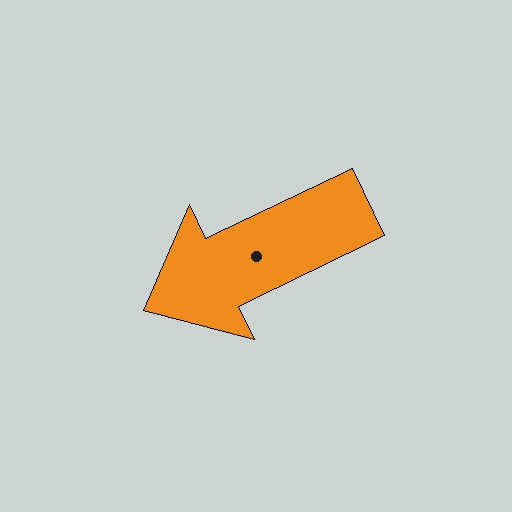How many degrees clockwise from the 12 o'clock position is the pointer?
Approximately 244 degrees.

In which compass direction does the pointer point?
Southwest.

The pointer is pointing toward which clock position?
Roughly 8 o'clock.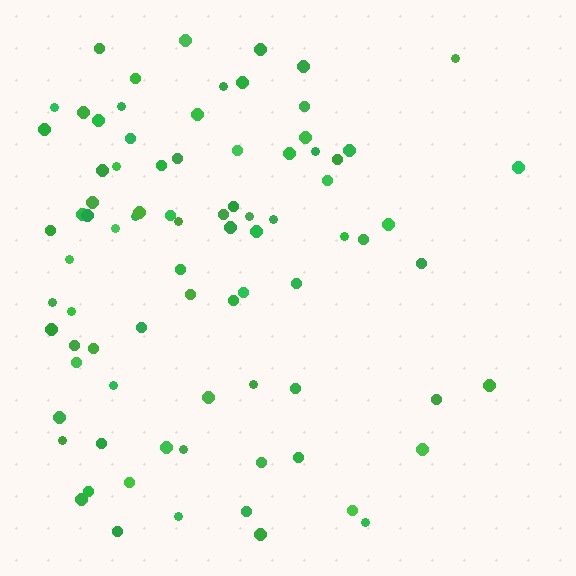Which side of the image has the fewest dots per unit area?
The right.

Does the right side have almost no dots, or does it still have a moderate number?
Still a moderate number, just noticeably fewer than the left.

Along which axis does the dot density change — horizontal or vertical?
Horizontal.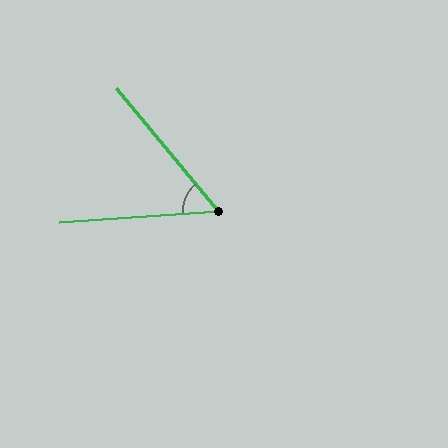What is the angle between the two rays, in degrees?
Approximately 54 degrees.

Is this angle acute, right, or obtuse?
It is acute.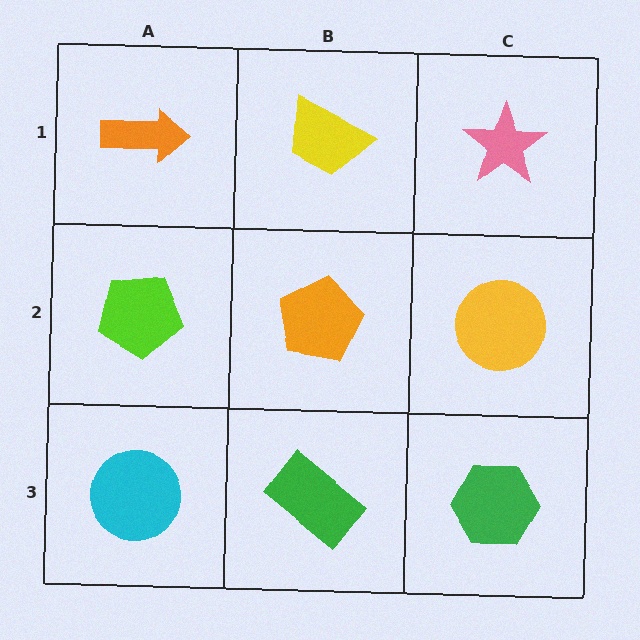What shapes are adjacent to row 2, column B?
A yellow trapezoid (row 1, column B), a green rectangle (row 3, column B), a lime pentagon (row 2, column A), a yellow circle (row 2, column C).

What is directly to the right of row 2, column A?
An orange pentagon.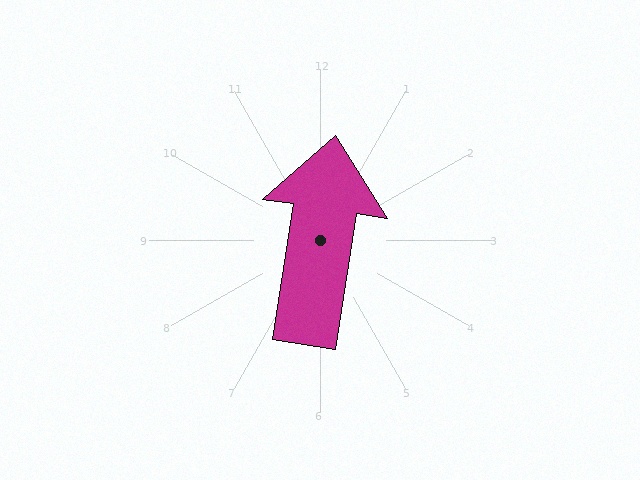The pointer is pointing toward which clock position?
Roughly 12 o'clock.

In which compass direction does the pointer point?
North.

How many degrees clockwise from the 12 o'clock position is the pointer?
Approximately 9 degrees.